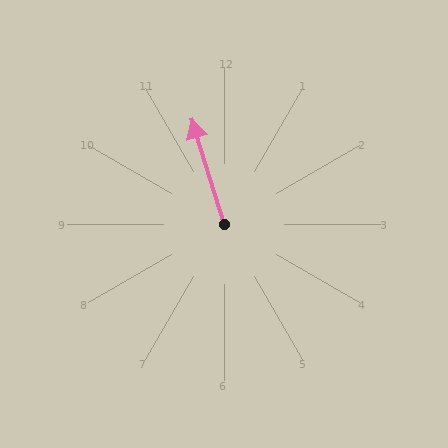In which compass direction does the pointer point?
North.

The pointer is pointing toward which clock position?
Roughly 11 o'clock.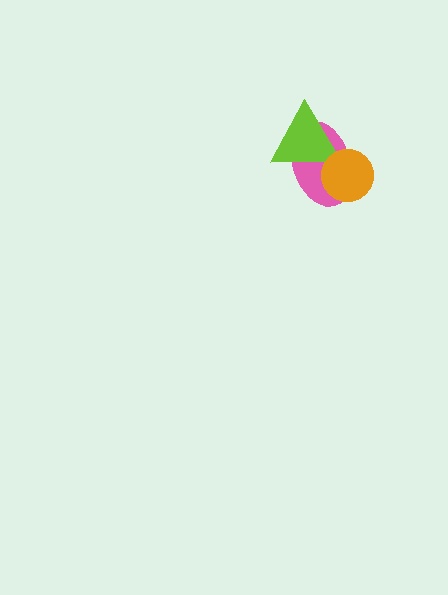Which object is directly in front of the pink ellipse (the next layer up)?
The lime triangle is directly in front of the pink ellipse.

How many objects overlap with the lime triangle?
2 objects overlap with the lime triangle.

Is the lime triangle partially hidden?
Yes, it is partially covered by another shape.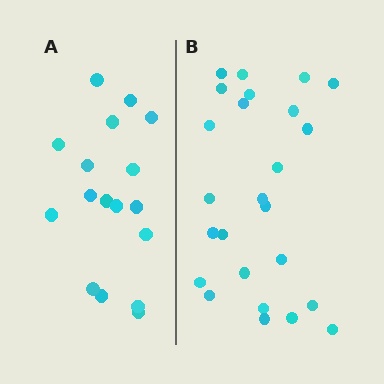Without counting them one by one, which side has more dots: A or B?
Region B (the right region) has more dots.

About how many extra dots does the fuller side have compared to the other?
Region B has roughly 8 or so more dots than region A.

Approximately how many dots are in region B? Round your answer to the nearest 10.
About 20 dots. (The exact count is 25, which rounds to 20.)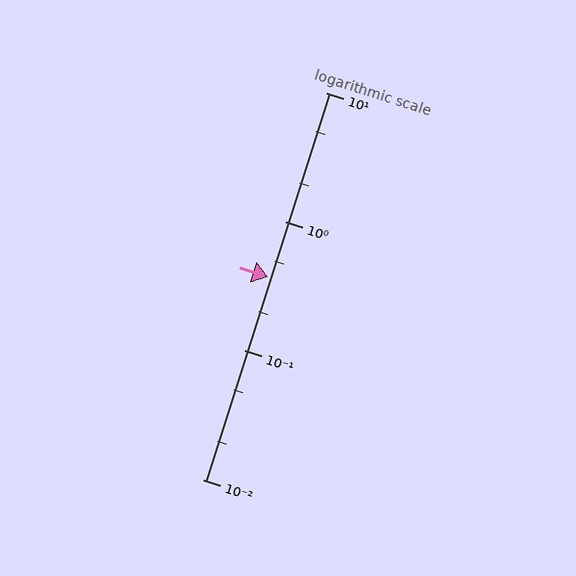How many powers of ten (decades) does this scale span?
The scale spans 3 decades, from 0.01 to 10.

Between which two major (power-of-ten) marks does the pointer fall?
The pointer is between 0.1 and 1.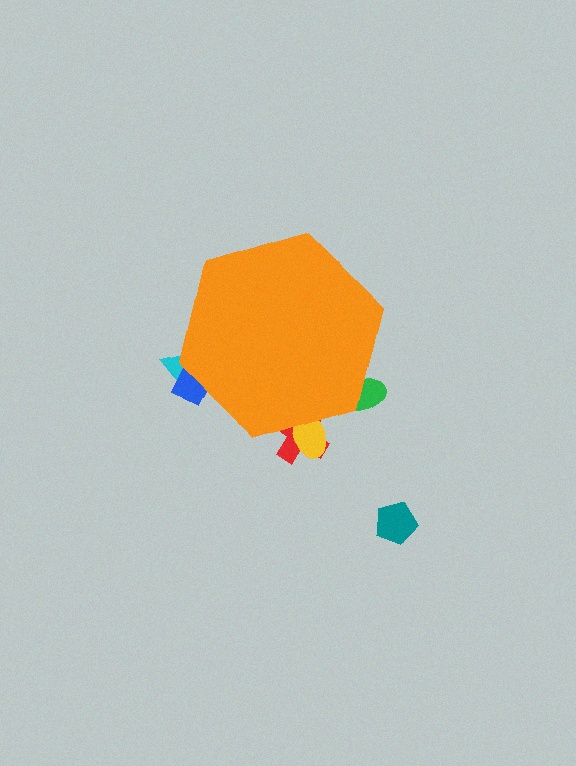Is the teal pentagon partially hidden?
No, the teal pentagon is fully visible.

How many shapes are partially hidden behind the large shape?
5 shapes are partially hidden.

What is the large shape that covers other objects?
An orange hexagon.